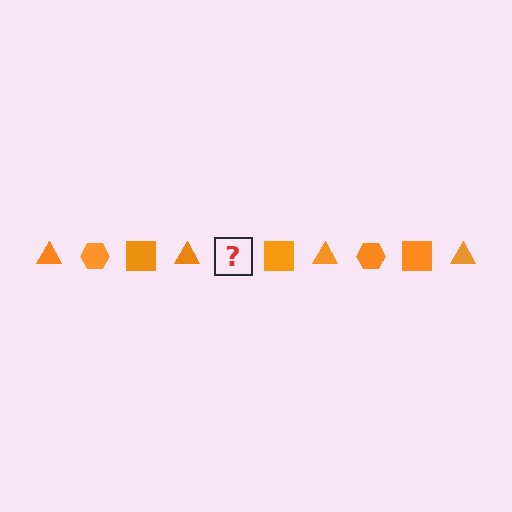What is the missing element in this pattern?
The missing element is an orange hexagon.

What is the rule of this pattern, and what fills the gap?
The rule is that the pattern cycles through triangle, hexagon, square shapes in orange. The gap should be filled with an orange hexagon.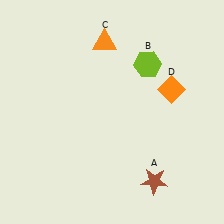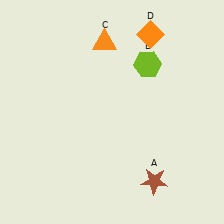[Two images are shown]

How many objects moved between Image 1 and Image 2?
1 object moved between the two images.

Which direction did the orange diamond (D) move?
The orange diamond (D) moved up.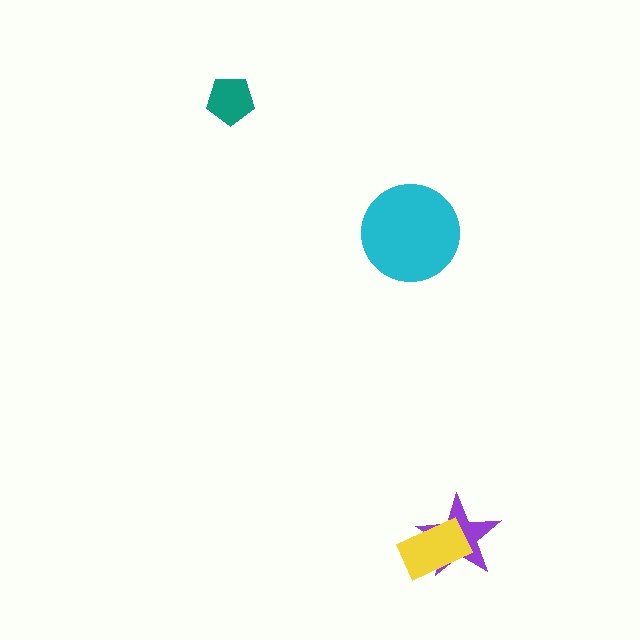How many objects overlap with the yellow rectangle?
1 object overlaps with the yellow rectangle.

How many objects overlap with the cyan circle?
0 objects overlap with the cyan circle.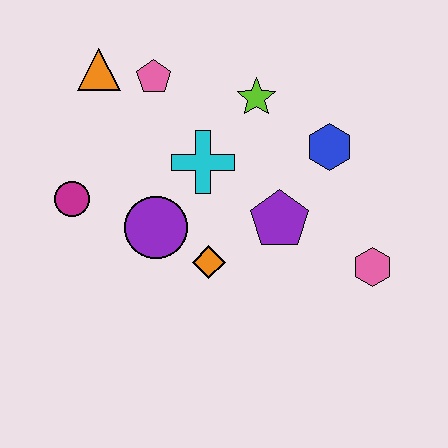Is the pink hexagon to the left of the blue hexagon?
No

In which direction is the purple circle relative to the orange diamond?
The purple circle is to the left of the orange diamond.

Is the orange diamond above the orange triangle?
No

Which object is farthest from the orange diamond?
The orange triangle is farthest from the orange diamond.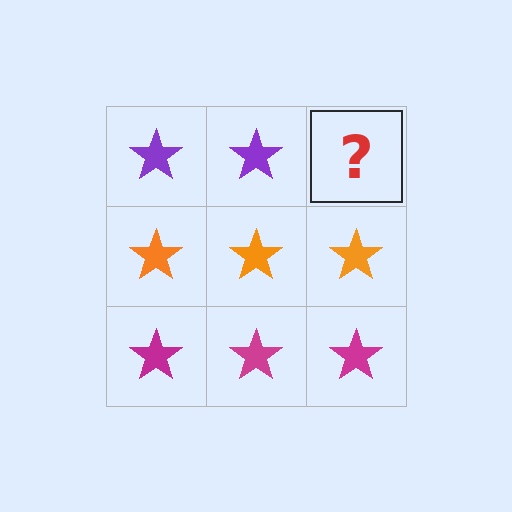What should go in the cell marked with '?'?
The missing cell should contain a purple star.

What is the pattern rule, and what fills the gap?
The rule is that each row has a consistent color. The gap should be filled with a purple star.